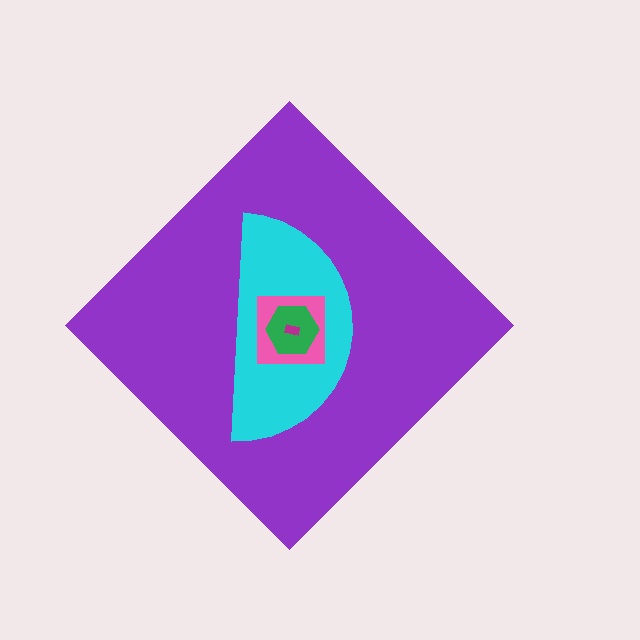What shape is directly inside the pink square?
The green hexagon.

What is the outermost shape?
The purple diamond.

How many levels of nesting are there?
5.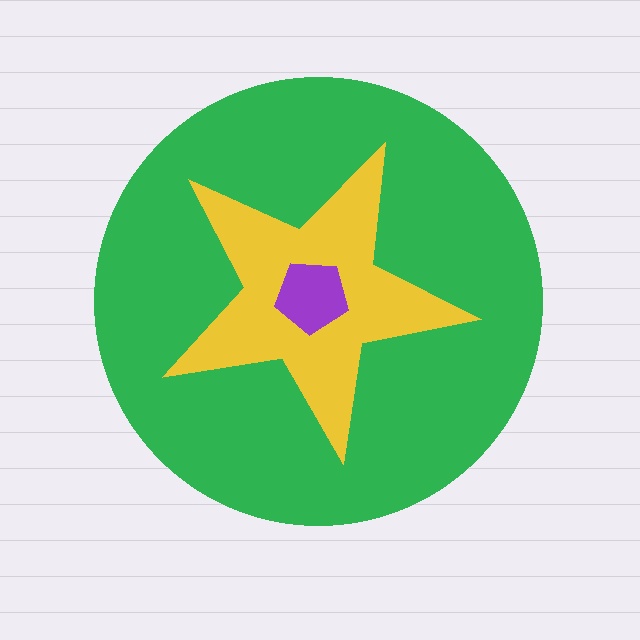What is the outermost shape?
The green circle.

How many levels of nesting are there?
3.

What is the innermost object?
The purple pentagon.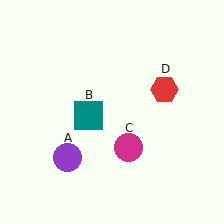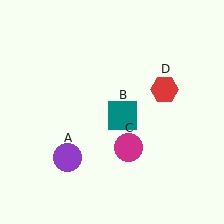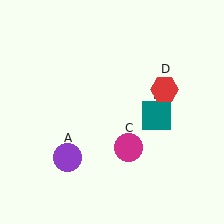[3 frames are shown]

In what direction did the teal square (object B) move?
The teal square (object B) moved right.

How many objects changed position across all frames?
1 object changed position: teal square (object B).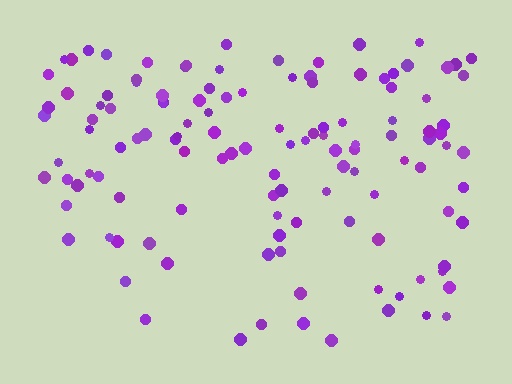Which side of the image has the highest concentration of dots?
The top.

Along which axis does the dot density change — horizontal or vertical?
Vertical.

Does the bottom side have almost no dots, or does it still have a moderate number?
Still a moderate number, just noticeably fewer than the top.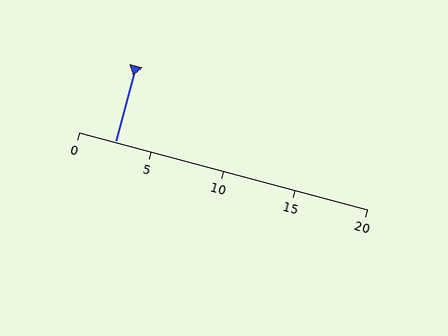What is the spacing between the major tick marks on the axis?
The major ticks are spaced 5 apart.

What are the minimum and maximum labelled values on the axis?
The axis runs from 0 to 20.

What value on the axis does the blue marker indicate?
The marker indicates approximately 2.5.